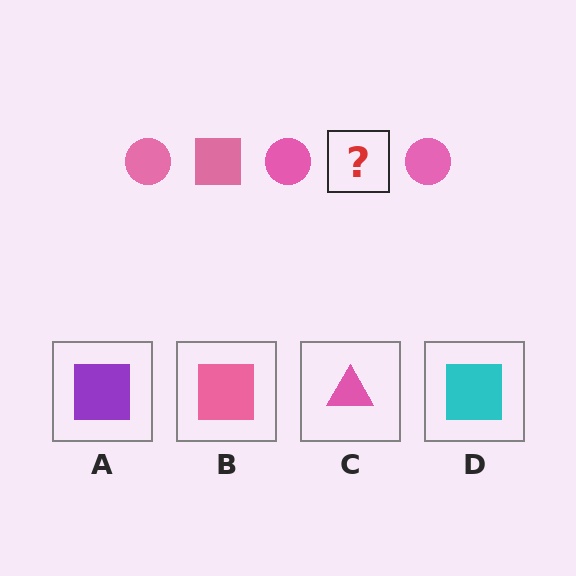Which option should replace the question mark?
Option B.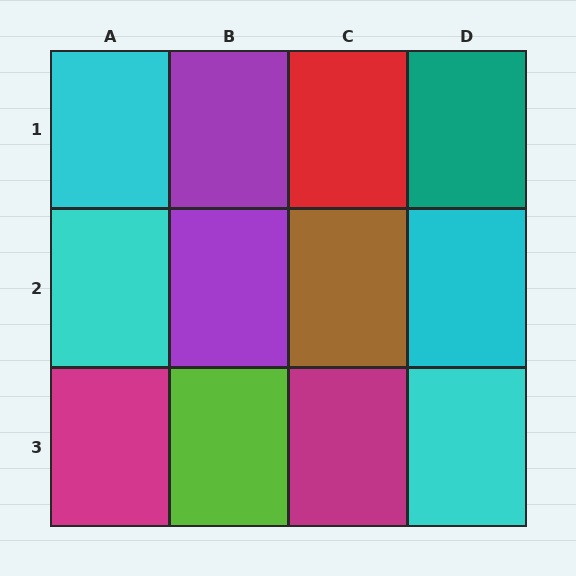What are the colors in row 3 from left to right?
Magenta, lime, magenta, cyan.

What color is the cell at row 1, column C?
Red.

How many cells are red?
1 cell is red.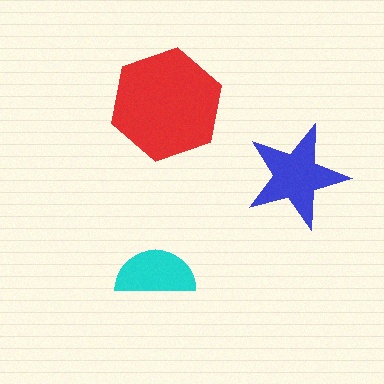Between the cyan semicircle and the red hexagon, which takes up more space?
The red hexagon.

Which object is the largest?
The red hexagon.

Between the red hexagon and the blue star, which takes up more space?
The red hexagon.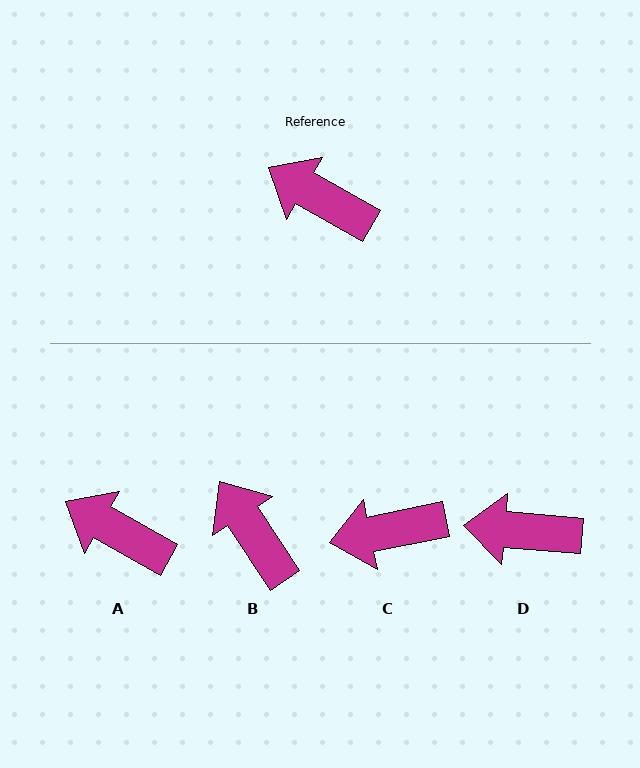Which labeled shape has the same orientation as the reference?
A.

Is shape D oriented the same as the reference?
No, it is off by about 25 degrees.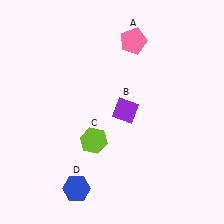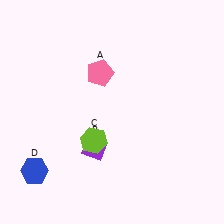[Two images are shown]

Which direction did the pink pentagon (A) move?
The pink pentagon (A) moved left.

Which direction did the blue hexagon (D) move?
The blue hexagon (D) moved left.